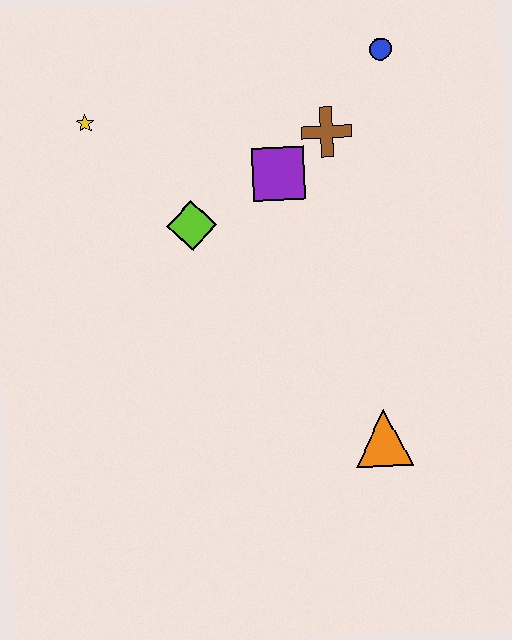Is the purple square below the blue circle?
Yes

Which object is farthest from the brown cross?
The orange triangle is farthest from the brown cross.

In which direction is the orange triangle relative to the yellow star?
The orange triangle is below the yellow star.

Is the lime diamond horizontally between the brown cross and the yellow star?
Yes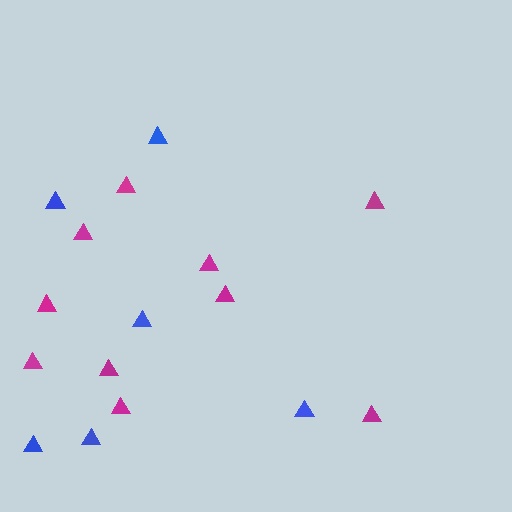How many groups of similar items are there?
There are 2 groups: one group of blue triangles (6) and one group of magenta triangles (10).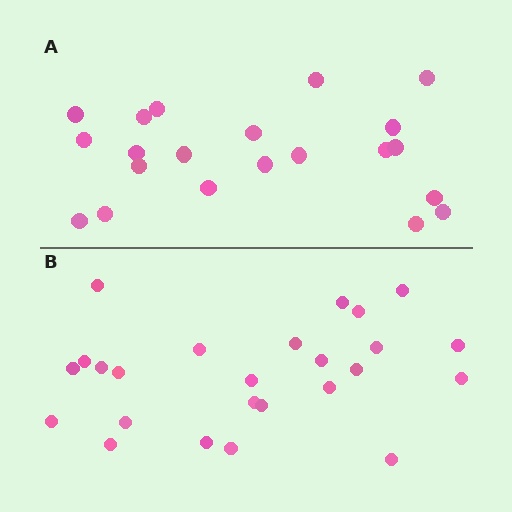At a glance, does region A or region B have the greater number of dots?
Region B (the bottom region) has more dots.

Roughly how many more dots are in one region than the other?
Region B has about 4 more dots than region A.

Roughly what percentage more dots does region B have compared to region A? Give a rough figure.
About 20% more.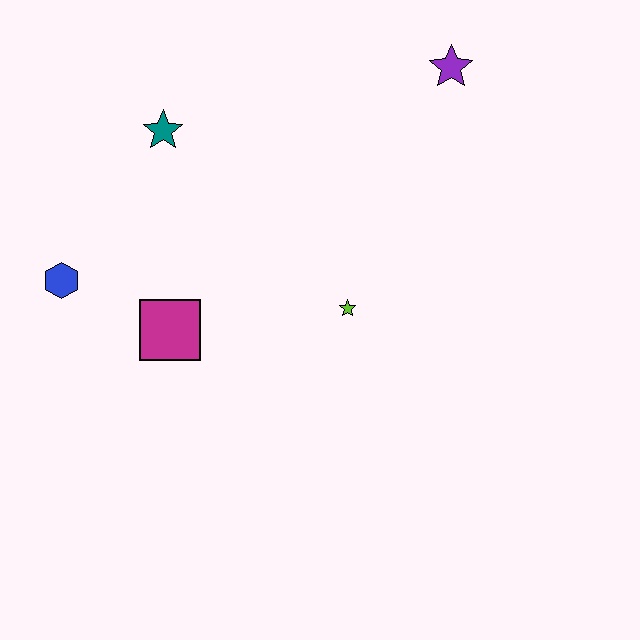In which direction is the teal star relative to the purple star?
The teal star is to the left of the purple star.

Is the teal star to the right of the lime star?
No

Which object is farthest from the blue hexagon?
The purple star is farthest from the blue hexagon.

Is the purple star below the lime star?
No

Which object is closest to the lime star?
The magenta square is closest to the lime star.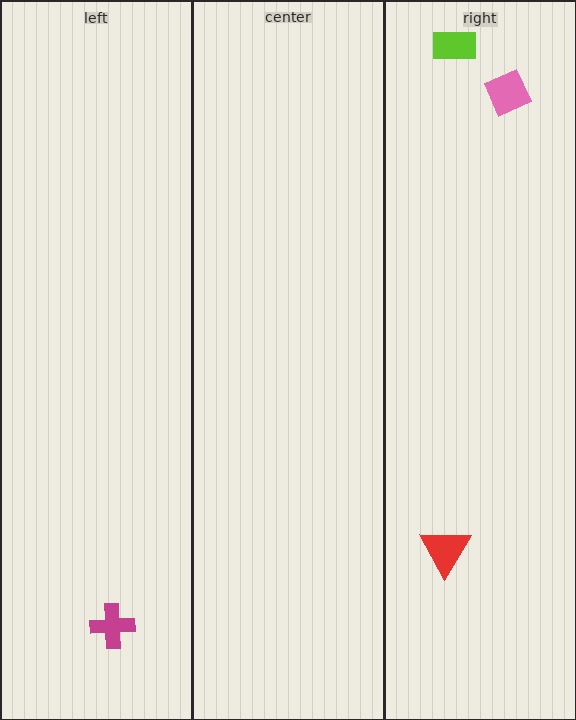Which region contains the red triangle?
The right region.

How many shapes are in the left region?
1.